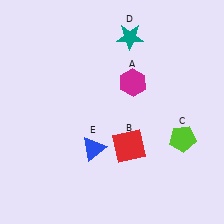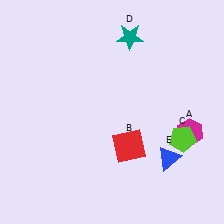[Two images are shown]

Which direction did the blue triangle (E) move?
The blue triangle (E) moved right.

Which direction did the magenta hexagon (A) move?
The magenta hexagon (A) moved right.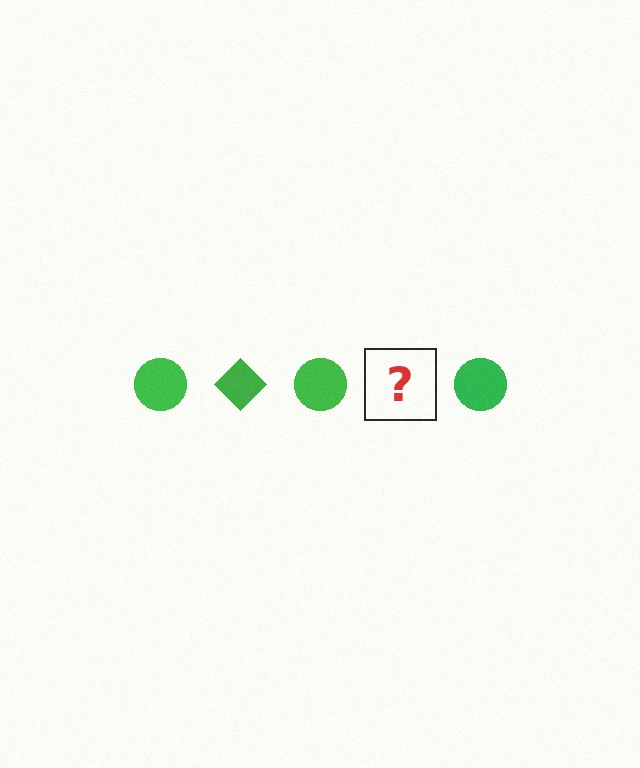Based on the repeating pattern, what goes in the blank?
The blank should be a green diamond.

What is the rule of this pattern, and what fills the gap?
The rule is that the pattern cycles through circle, diamond shapes in green. The gap should be filled with a green diamond.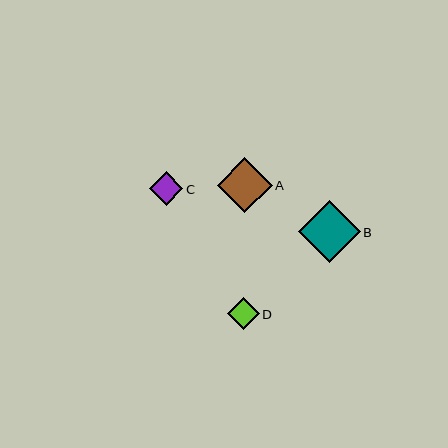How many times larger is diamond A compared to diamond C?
Diamond A is approximately 1.7 times the size of diamond C.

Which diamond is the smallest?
Diamond D is the smallest with a size of approximately 32 pixels.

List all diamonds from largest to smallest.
From largest to smallest: B, A, C, D.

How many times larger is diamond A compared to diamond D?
Diamond A is approximately 1.7 times the size of diamond D.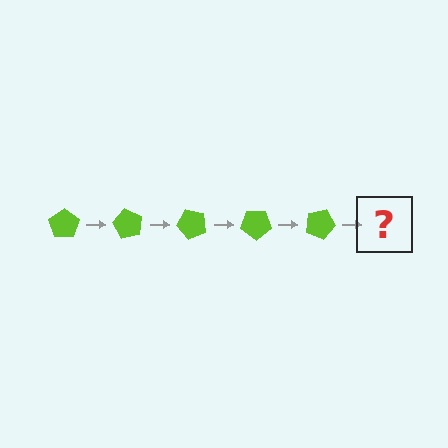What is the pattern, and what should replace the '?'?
The pattern is that the pentagon rotates 60 degrees each step. The '?' should be a lime pentagon rotated 300 degrees.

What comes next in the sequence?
The next element should be a lime pentagon rotated 300 degrees.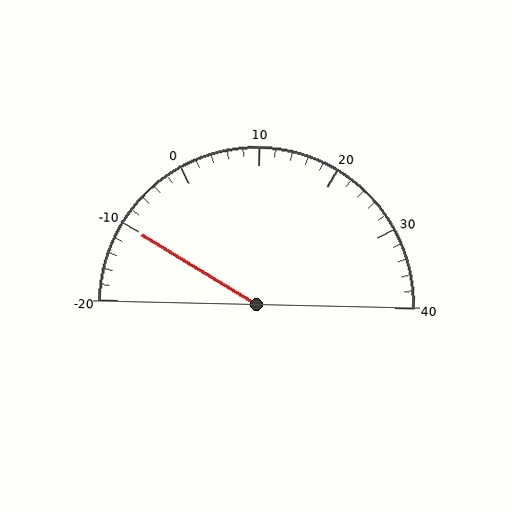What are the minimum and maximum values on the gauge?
The gauge ranges from -20 to 40.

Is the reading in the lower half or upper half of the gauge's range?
The reading is in the lower half of the range (-20 to 40).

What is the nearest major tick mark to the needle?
The nearest major tick mark is -10.